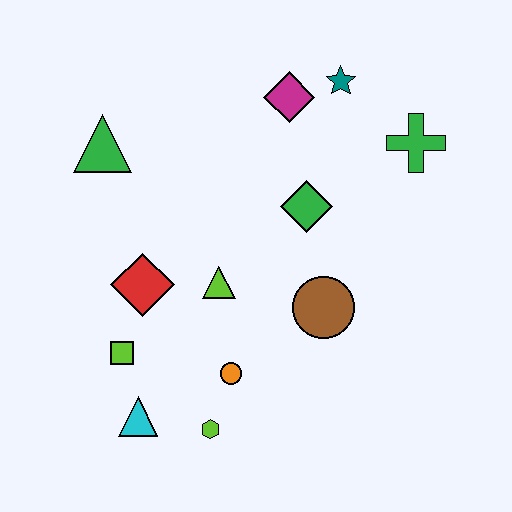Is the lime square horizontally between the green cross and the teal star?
No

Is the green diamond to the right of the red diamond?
Yes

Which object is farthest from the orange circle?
The teal star is farthest from the orange circle.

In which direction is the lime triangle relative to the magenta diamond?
The lime triangle is below the magenta diamond.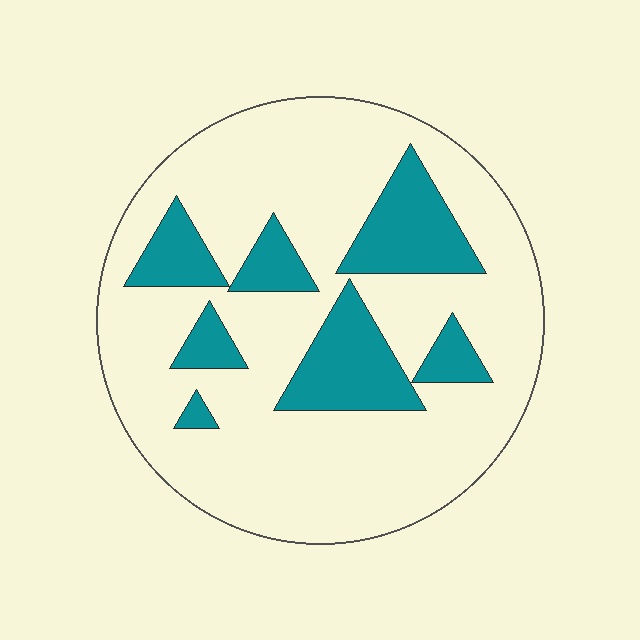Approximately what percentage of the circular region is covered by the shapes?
Approximately 25%.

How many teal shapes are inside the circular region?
7.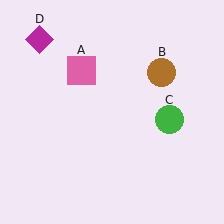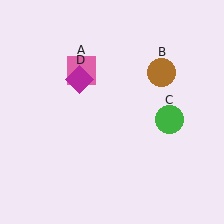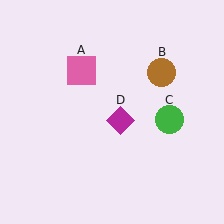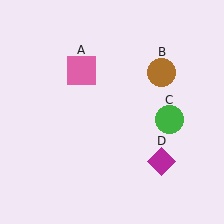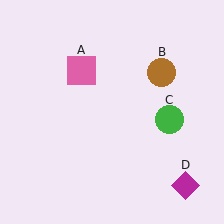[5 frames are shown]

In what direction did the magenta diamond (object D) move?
The magenta diamond (object D) moved down and to the right.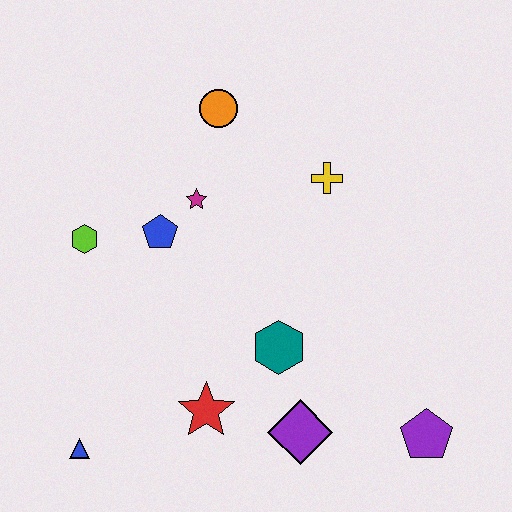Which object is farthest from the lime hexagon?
The purple pentagon is farthest from the lime hexagon.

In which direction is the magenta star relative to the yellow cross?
The magenta star is to the left of the yellow cross.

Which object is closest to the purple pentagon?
The purple diamond is closest to the purple pentagon.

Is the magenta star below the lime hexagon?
No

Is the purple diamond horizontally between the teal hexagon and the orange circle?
No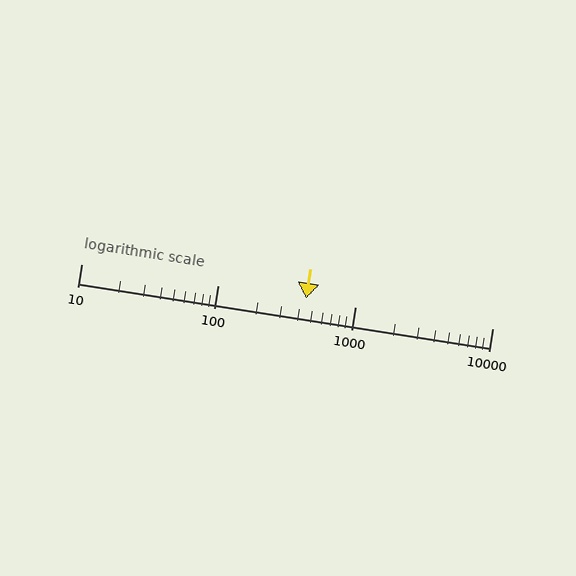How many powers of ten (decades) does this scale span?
The scale spans 3 decades, from 10 to 10000.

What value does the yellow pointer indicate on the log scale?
The pointer indicates approximately 440.